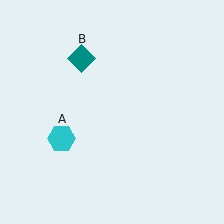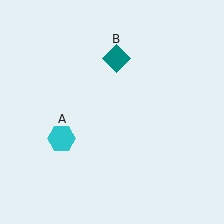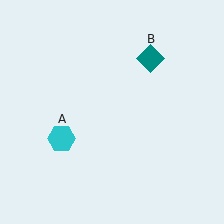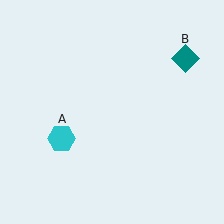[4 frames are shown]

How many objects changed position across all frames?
1 object changed position: teal diamond (object B).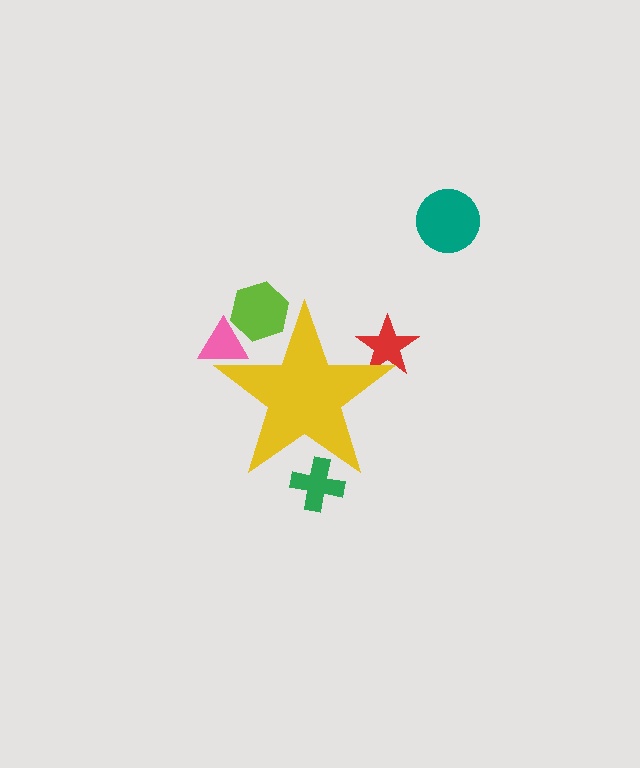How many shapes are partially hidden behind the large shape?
4 shapes are partially hidden.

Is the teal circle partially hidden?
No, the teal circle is fully visible.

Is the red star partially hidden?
Yes, the red star is partially hidden behind the yellow star.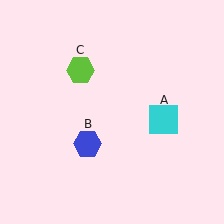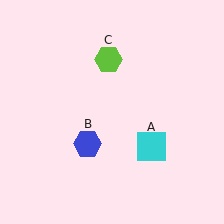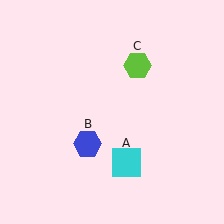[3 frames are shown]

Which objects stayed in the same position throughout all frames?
Blue hexagon (object B) remained stationary.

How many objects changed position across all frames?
2 objects changed position: cyan square (object A), lime hexagon (object C).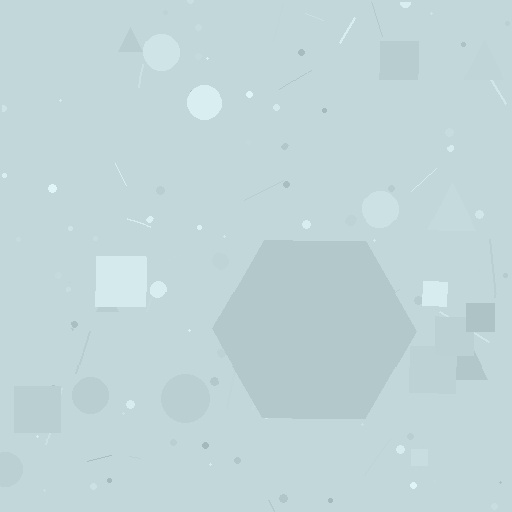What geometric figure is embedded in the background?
A hexagon is embedded in the background.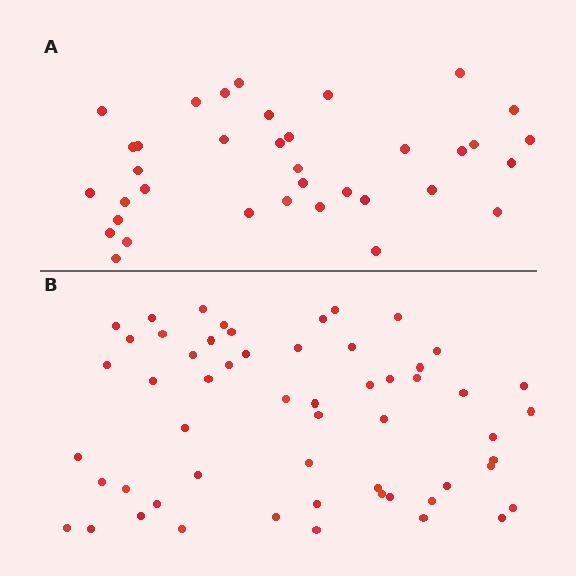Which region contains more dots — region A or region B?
Region B (the bottom region) has more dots.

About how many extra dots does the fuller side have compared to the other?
Region B has approximately 20 more dots than region A.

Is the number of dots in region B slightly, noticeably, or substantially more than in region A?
Region B has substantially more. The ratio is roughly 1.6 to 1.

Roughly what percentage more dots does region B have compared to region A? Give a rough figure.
About 55% more.